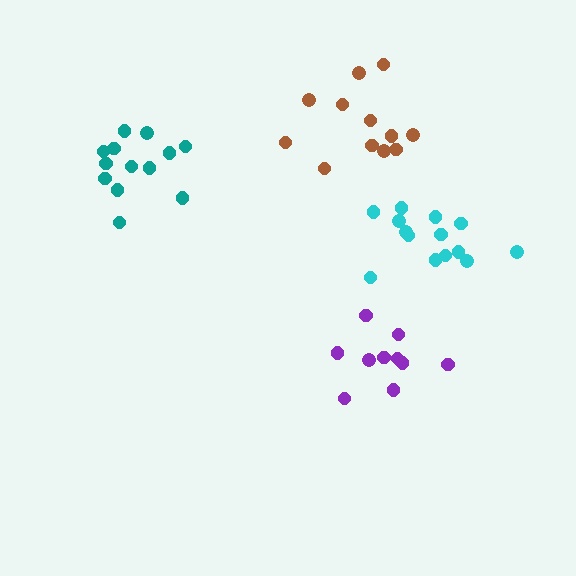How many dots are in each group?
Group 1: 14 dots, Group 2: 13 dots, Group 3: 12 dots, Group 4: 10 dots (49 total).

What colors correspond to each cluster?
The clusters are colored: cyan, teal, brown, purple.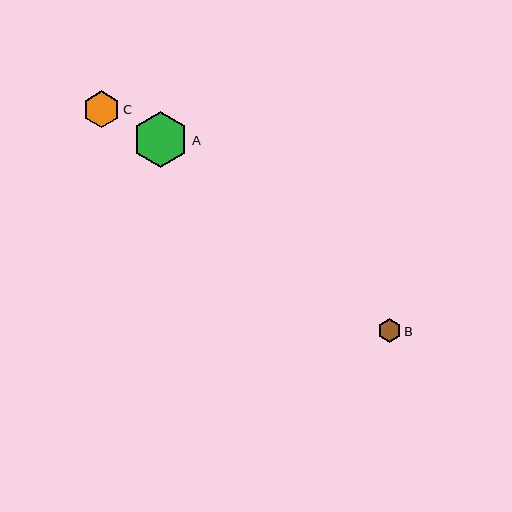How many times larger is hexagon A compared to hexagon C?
Hexagon A is approximately 1.5 times the size of hexagon C.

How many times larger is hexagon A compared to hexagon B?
Hexagon A is approximately 2.4 times the size of hexagon B.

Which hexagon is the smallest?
Hexagon B is the smallest with a size of approximately 24 pixels.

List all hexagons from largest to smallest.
From largest to smallest: A, C, B.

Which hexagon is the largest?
Hexagon A is the largest with a size of approximately 56 pixels.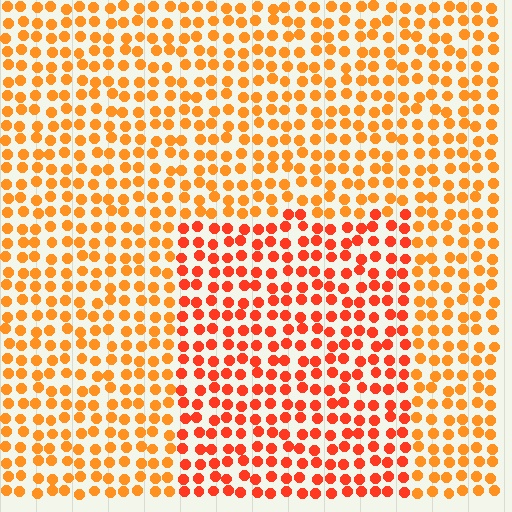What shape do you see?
I see a rectangle.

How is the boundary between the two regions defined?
The boundary is defined purely by a slight shift in hue (about 24 degrees). Spacing, size, and orientation are identical on both sides.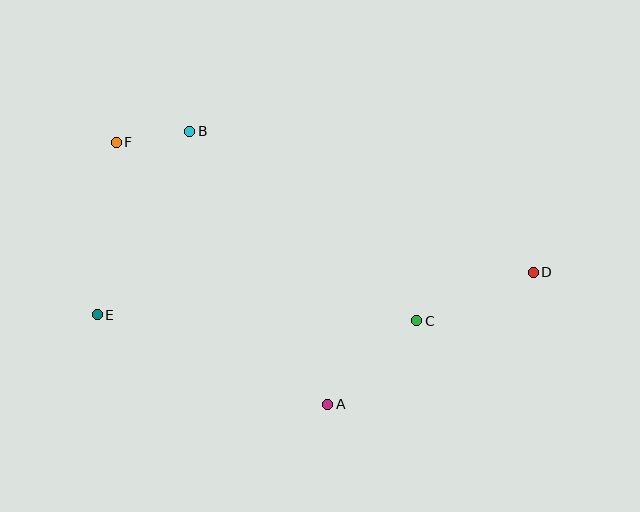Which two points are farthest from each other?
Points D and E are farthest from each other.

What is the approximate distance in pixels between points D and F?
The distance between D and F is approximately 437 pixels.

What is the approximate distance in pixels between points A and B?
The distance between A and B is approximately 306 pixels.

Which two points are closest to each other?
Points B and F are closest to each other.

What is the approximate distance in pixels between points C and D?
The distance between C and D is approximately 126 pixels.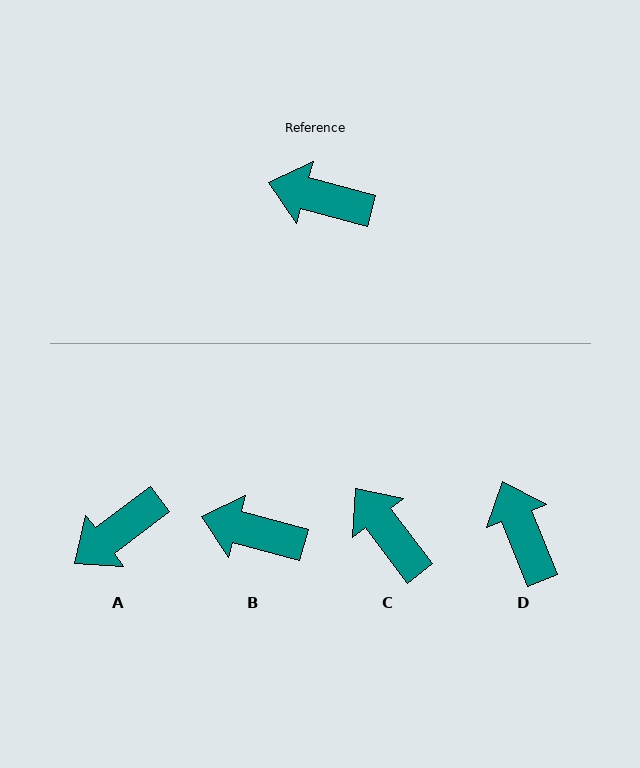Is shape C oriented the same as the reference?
No, it is off by about 37 degrees.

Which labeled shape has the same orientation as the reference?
B.